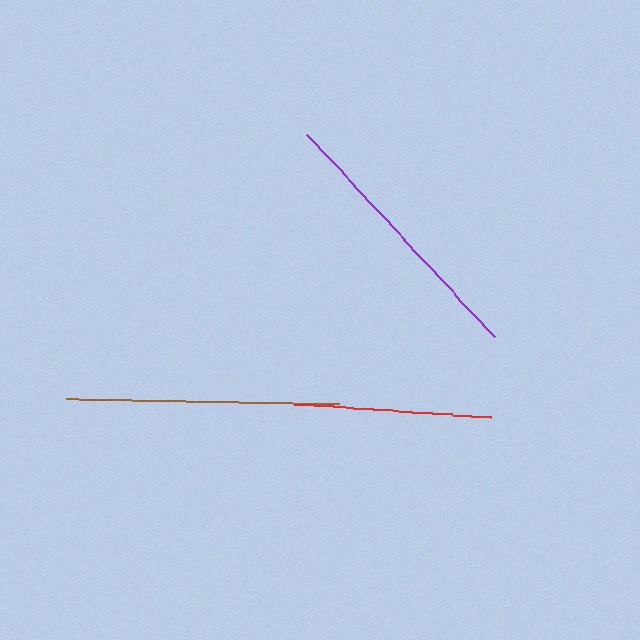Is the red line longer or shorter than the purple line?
The purple line is longer than the red line.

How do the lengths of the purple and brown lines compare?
The purple and brown lines are approximately the same length.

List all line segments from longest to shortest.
From longest to shortest: purple, brown, red.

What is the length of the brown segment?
The brown segment is approximately 273 pixels long.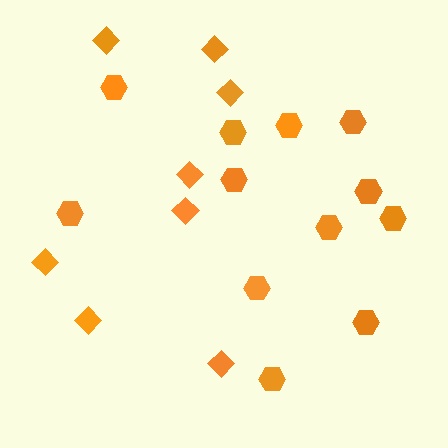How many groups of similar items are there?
There are 2 groups: one group of hexagons (12) and one group of diamonds (8).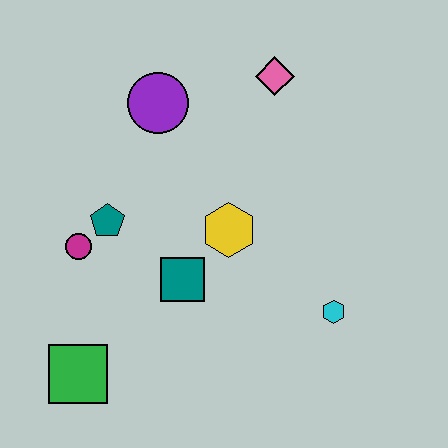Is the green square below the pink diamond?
Yes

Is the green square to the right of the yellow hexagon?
No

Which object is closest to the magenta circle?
The teal pentagon is closest to the magenta circle.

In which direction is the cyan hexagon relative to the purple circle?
The cyan hexagon is below the purple circle.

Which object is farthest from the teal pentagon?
The cyan hexagon is farthest from the teal pentagon.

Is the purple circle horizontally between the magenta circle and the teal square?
Yes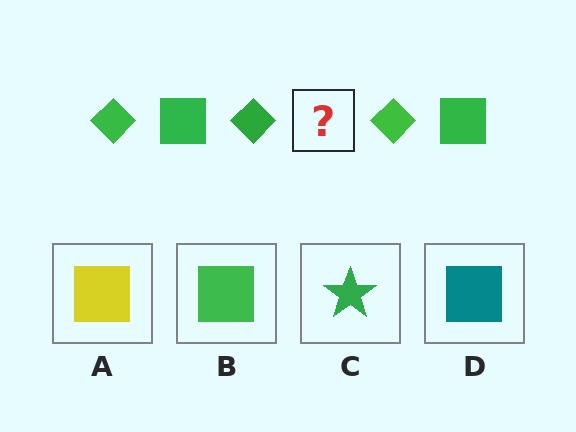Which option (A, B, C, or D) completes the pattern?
B.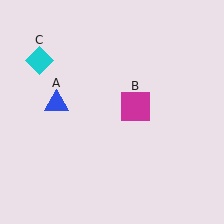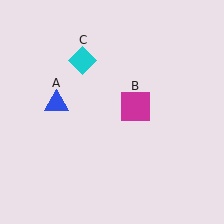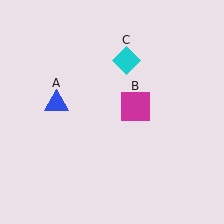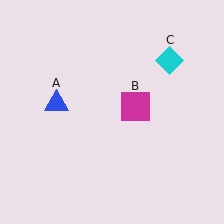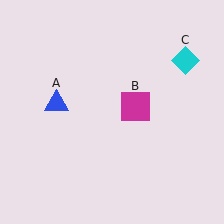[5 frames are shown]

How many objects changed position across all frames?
1 object changed position: cyan diamond (object C).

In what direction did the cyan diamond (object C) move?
The cyan diamond (object C) moved right.